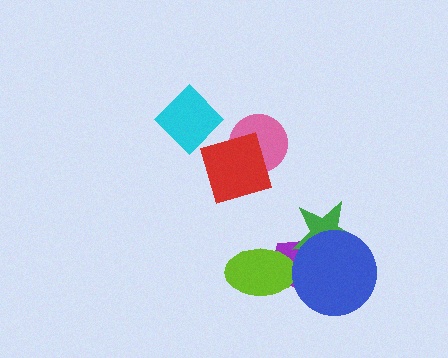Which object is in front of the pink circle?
The red diamond is in front of the pink circle.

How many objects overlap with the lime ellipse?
1 object overlaps with the lime ellipse.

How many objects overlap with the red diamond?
2 objects overlap with the red diamond.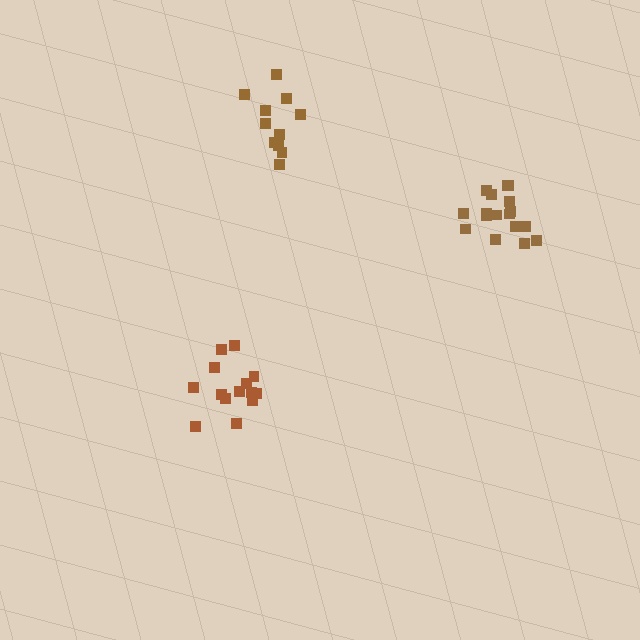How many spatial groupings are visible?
There are 3 spatial groupings.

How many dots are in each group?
Group 1: 14 dots, Group 2: 11 dots, Group 3: 17 dots (42 total).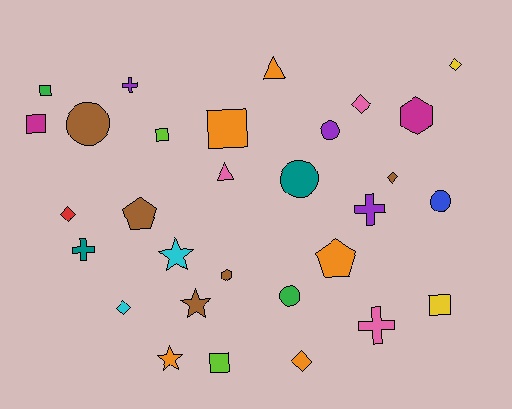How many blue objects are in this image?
There is 1 blue object.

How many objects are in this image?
There are 30 objects.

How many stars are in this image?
There are 3 stars.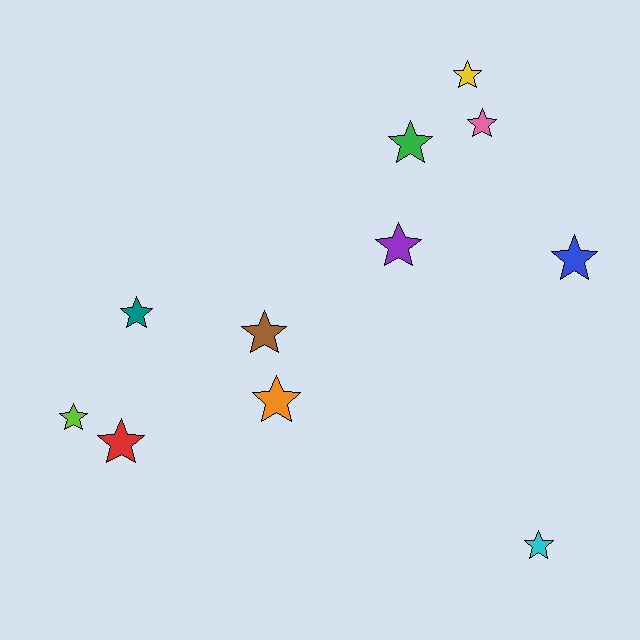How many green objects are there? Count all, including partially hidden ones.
There is 1 green object.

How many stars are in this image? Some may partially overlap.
There are 11 stars.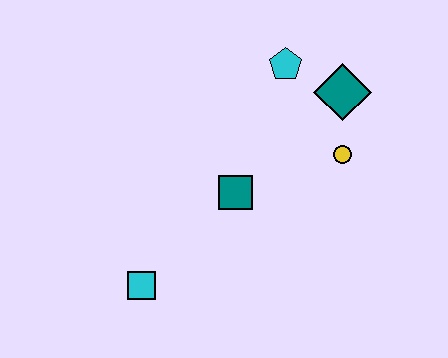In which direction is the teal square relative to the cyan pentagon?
The teal square is below the cyan pentagon.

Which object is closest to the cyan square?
The teal square is closest to the cyan square.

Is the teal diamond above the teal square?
Yes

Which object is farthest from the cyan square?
The teal diamond is farthest from the cyan square.